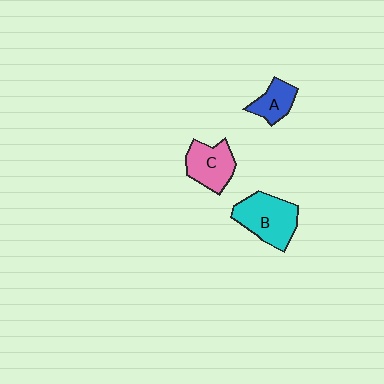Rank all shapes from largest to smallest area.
From largest to smallest: B (cyan), C (pink), A (blue).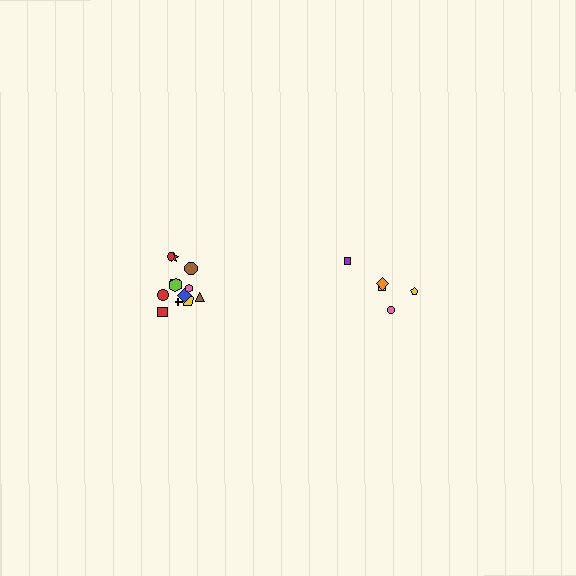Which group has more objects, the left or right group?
The left group.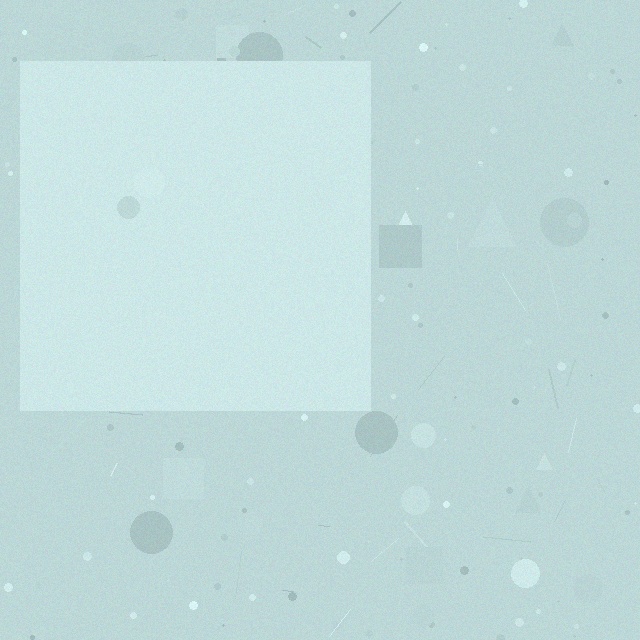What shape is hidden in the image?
A square is hidden in the image.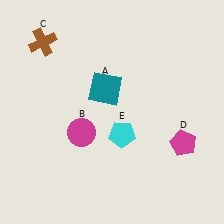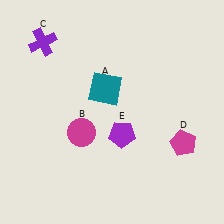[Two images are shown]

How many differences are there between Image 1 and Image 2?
There are 2 differences between the two images.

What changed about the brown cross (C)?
In Image 1, C is brown. In Image 2, it changed to purple.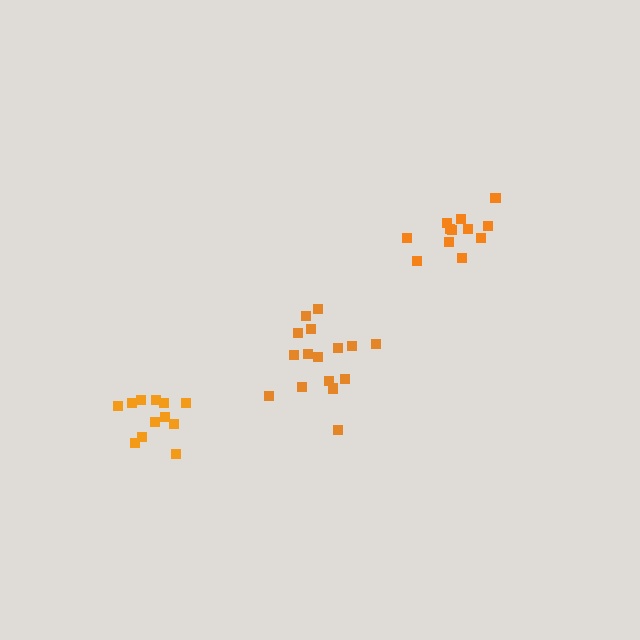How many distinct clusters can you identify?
There are 3 distinct clusters.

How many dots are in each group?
Group 1: 12 dots, Group 2: 12 dots, Group 3: 16 dots (40 total).